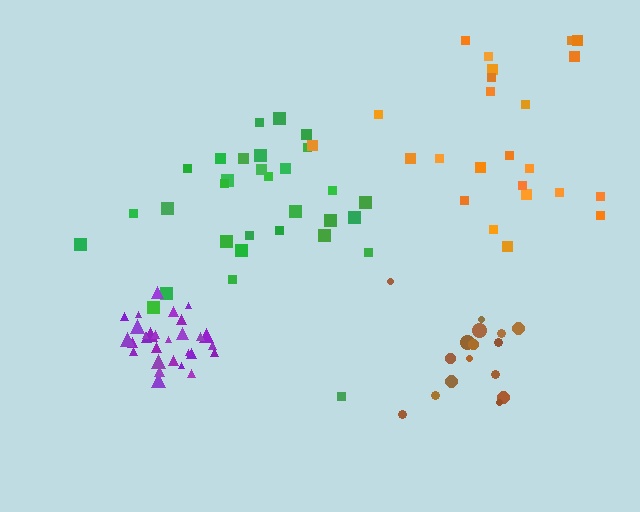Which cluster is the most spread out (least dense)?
Orange.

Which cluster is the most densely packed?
Purple.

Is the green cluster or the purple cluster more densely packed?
Purple.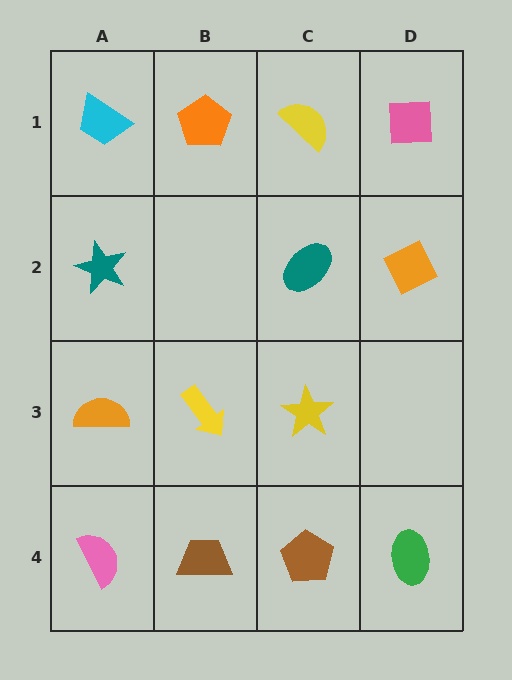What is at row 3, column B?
A yellow arrow.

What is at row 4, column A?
A pink semicircle.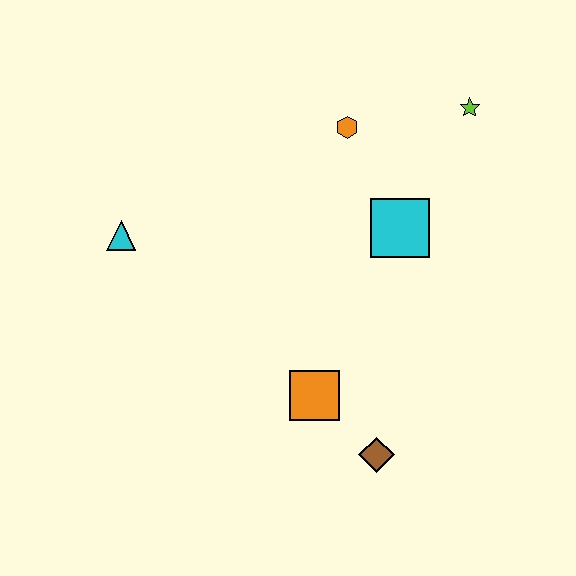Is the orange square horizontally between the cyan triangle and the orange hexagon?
Yes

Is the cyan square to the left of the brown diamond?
No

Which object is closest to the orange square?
The brown diamond is closest to the orange square.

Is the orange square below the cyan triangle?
Yes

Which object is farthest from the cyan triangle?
The lime star is farthest from the cyan triangle.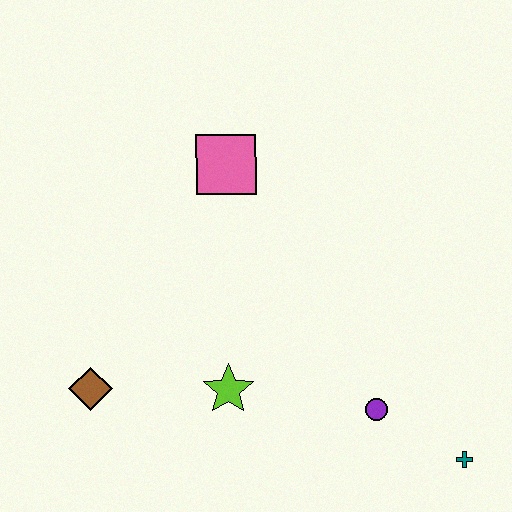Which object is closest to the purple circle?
The teal cross is closest to the purple circle.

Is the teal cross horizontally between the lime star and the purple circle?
No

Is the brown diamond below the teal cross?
No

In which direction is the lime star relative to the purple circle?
The lime star is to the left of the purple circle.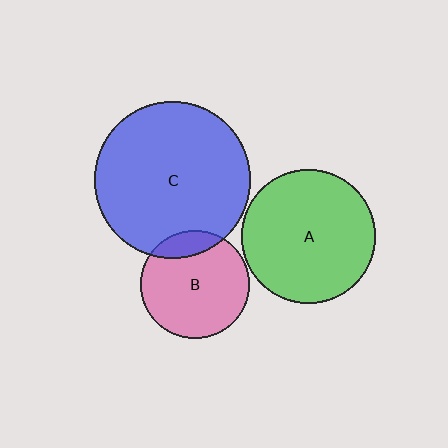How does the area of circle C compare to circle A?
Approximately 1.4 times.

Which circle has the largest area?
Circle C (blue).